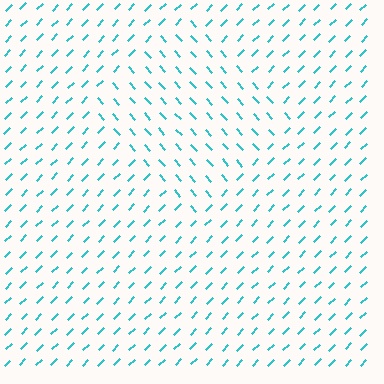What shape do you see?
I see a diamond.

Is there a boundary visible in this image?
Yes, there is a texture boundary formed by a change in line orientation.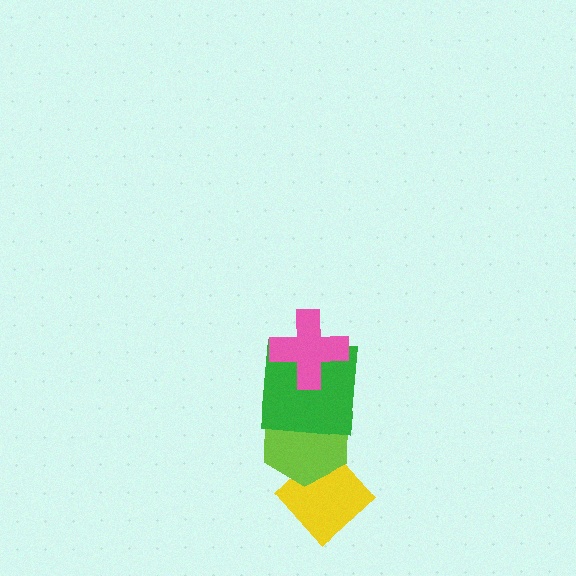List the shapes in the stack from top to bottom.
From top to bottom: the pink cross, the green square, the lime hexagon, the yellow diamond.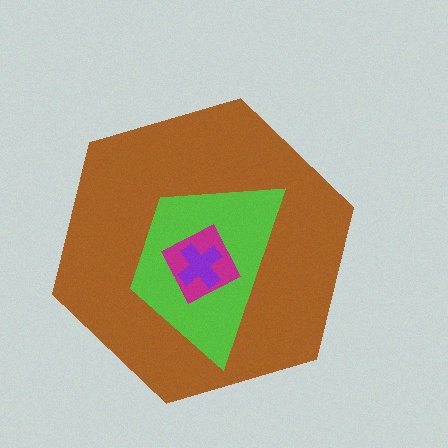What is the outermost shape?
The brown hexagon.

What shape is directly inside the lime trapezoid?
The magenta square.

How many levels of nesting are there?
4.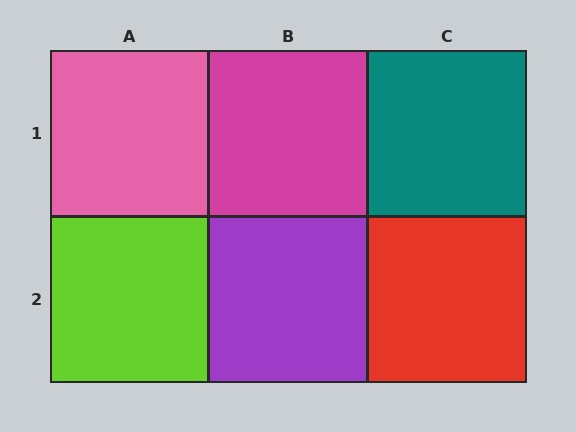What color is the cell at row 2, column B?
Purple.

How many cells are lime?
1 cell is lime.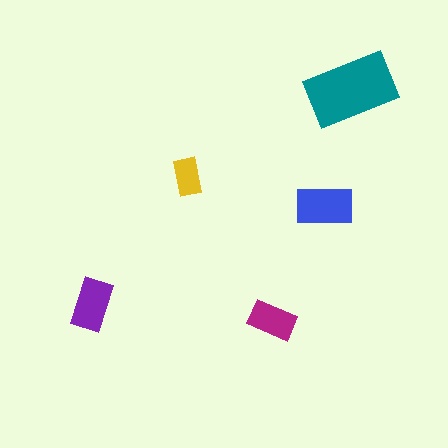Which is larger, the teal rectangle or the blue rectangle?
The teal one.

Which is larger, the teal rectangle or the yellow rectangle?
The teal one.